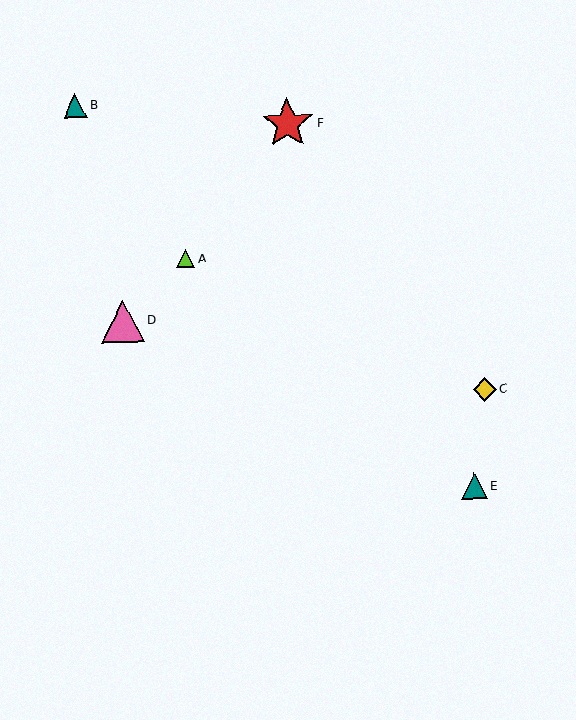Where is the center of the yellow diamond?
The center of the yellow diamond is at (485, 390).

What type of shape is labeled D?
Shape D is a pink triangle.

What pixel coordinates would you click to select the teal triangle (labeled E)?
Click at (474, 486) to select the teal triangle E.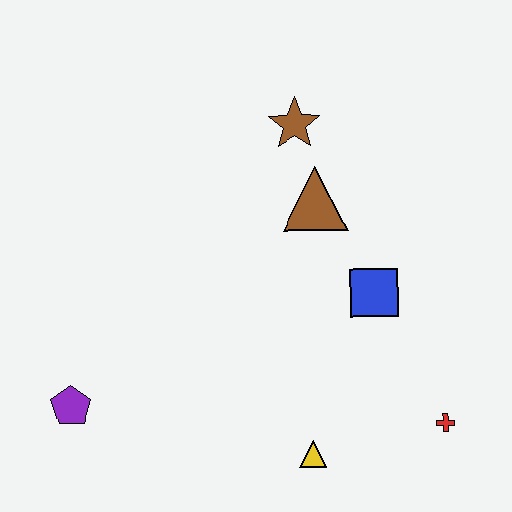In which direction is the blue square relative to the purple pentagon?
The blue square is to the right of the purple pentagon.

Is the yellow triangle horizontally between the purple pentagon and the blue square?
Yes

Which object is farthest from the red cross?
The purple pentagon is farthest from the red cross.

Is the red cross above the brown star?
No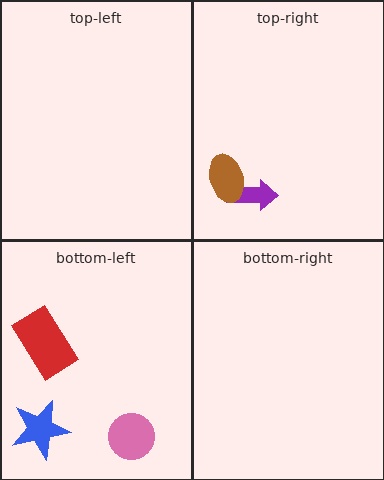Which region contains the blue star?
The bottom-left region.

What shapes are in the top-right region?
The purple arrow, the brown ellipse.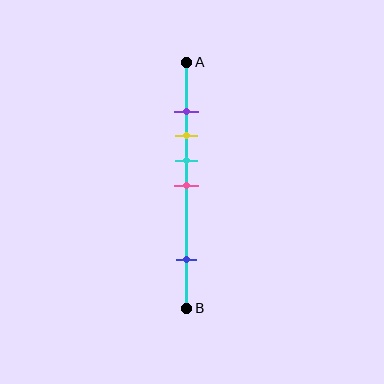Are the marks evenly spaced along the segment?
No, the marks are not evenly spaced.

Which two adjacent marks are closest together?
The purple and yellow marks are the closest adjacent pair.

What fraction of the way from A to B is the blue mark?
The blue mark is approximately 80% (0.8) of the way from A to B.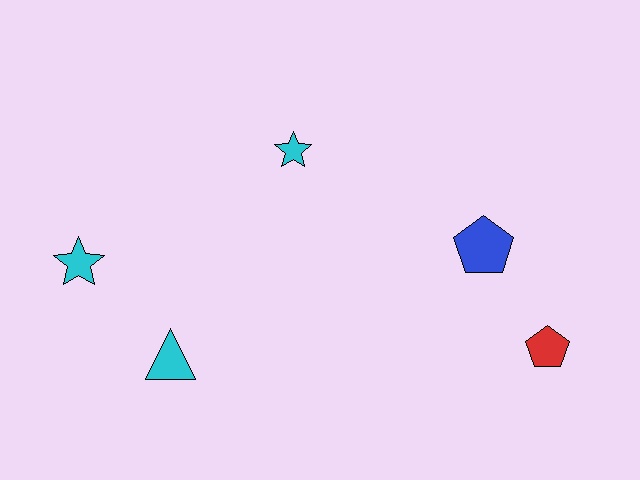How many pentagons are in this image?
There are 2 pentagons.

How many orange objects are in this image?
There are no orange objects.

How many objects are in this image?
There are 5 objects.